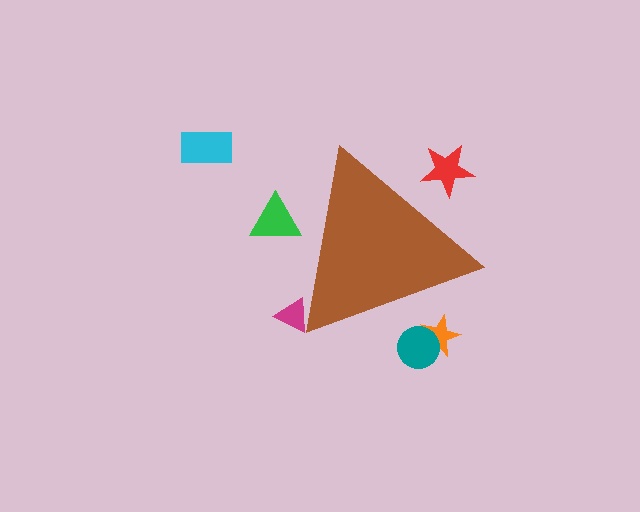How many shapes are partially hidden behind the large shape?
5 shapes are partially hidden.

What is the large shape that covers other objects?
A brown triangle.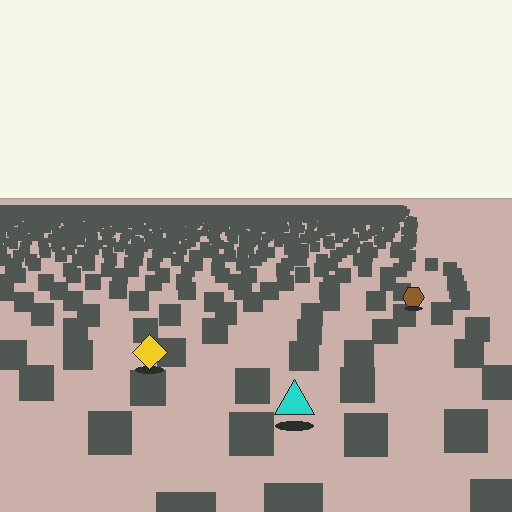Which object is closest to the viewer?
The cyan triangle is closest. The texture marks near it are larger and more spread out.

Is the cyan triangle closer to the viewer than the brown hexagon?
Yes. The cyan triangle is closer — you can tell from the texture gradient: the ground texture is coarser near it.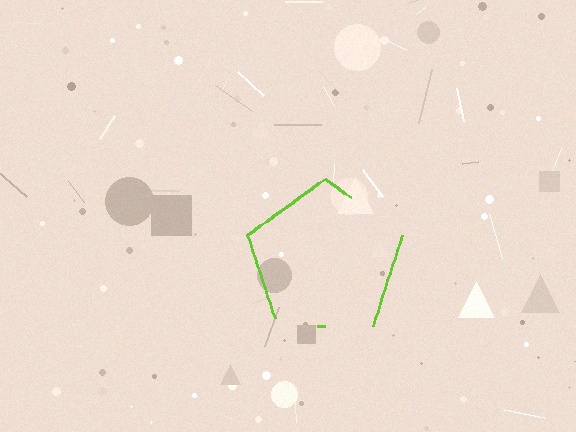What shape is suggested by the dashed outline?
The dashed outline suggests a pentagon.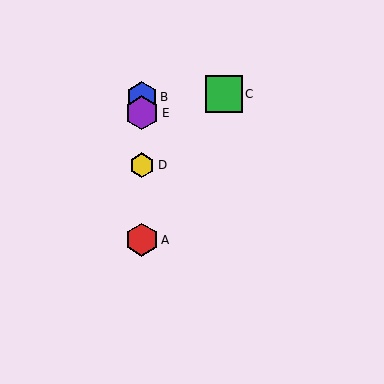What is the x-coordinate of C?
Object C is at x≈224.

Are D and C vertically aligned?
No, D is at x≈142 and C is at x≈224.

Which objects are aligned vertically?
Objects A, B, D, E are aligned vertically.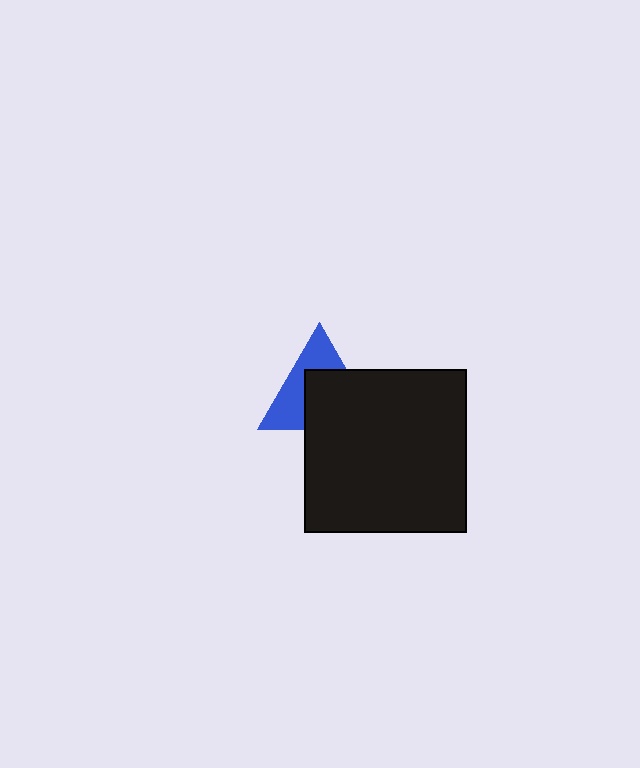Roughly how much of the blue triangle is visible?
About half of it is visible (roughly 46%).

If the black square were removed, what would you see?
You would see the complete blue triangle.